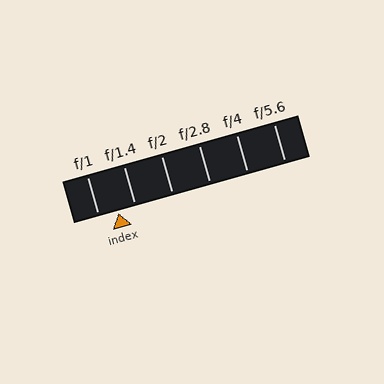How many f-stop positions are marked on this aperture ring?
There are 6 f-stop positions marked.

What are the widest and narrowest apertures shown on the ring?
The widest aperture shown is f/1 and the narrowest is f/5.6.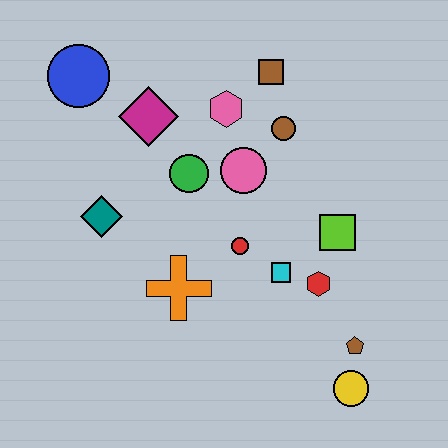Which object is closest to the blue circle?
The magenta diamond is closest to the blue circle.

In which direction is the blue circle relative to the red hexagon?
The blue circle is to the left of the red hexagon.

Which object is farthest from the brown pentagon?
The blue circle is farthest from the brown pentagon.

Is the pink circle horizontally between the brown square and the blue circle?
Yes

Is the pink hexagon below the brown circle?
No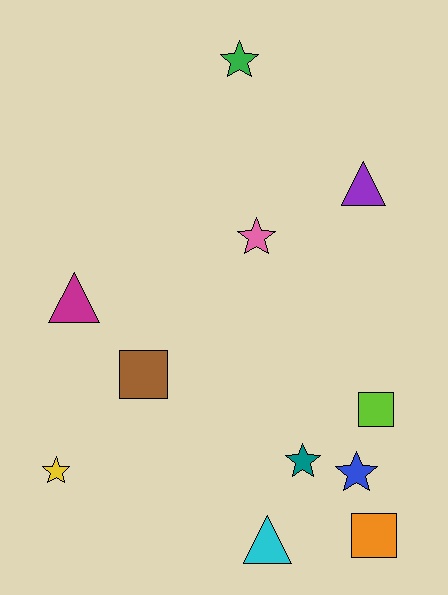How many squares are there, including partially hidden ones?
There are 3 squares.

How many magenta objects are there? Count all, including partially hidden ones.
There is 1 magenta object.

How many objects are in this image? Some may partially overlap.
There are 11 objects.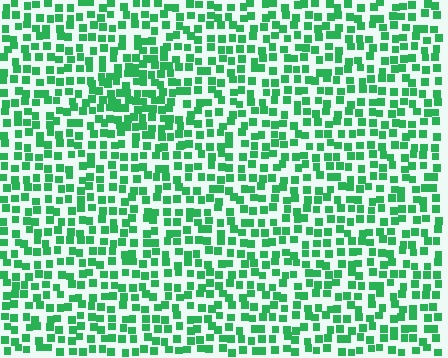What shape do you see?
I see a triangle.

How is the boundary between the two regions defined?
The boundary is defined by a change in element density (approximately 1.5x ratio). All elements are the same color, size, and shape.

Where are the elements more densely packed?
The elements are more densely packed inside the triangle boundary.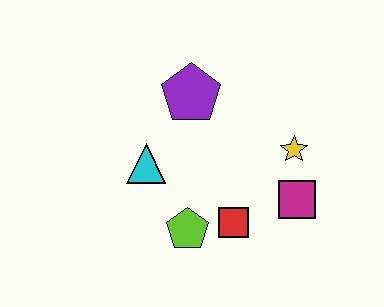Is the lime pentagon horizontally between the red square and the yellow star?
No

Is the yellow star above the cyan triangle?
Yes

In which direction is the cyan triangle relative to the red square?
The cyan triangle is to the left of the red square.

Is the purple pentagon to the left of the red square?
Yes